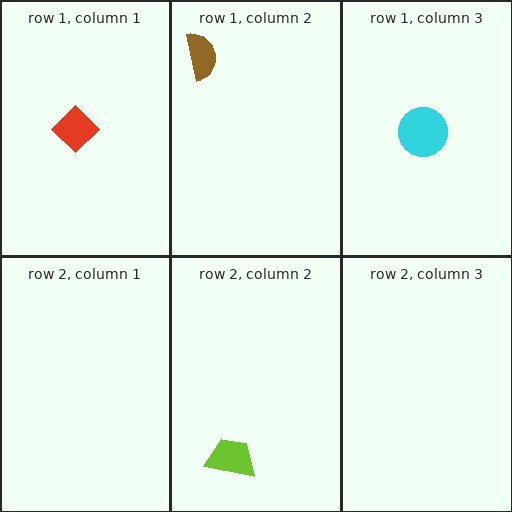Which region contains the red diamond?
The row 1, column 1 region.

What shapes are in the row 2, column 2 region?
The lime trapezoid.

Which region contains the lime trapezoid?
The row 2, column 2 region.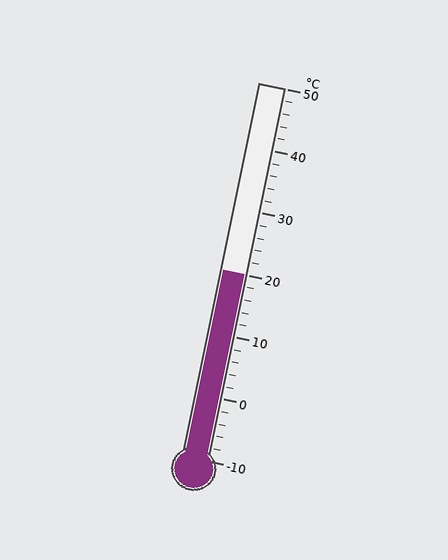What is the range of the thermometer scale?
The thermometer scale ranges from -10°C to 50°C.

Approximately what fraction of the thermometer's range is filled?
The thermometer is filled to approximately 50% of its range.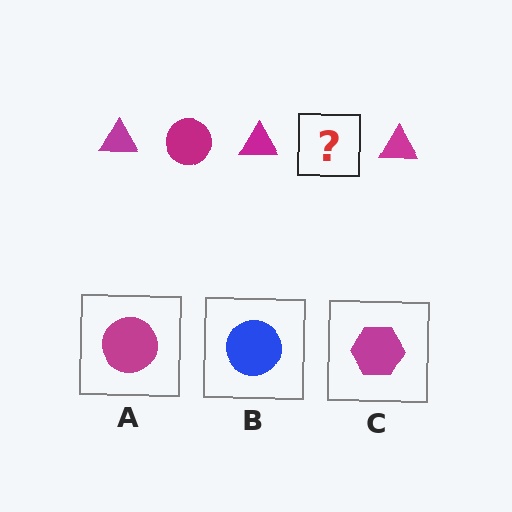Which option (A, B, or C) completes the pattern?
A.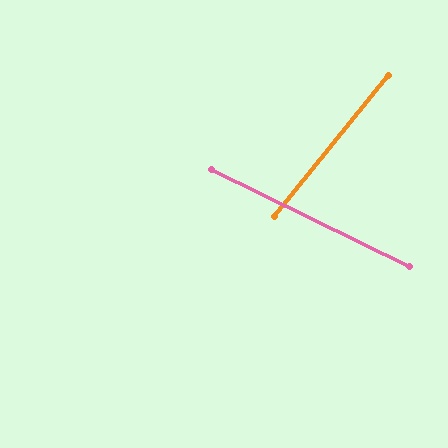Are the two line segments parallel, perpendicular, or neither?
Neither parallel nor perpendicular — they differ by about 77°.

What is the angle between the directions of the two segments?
Approximately 77 degrees.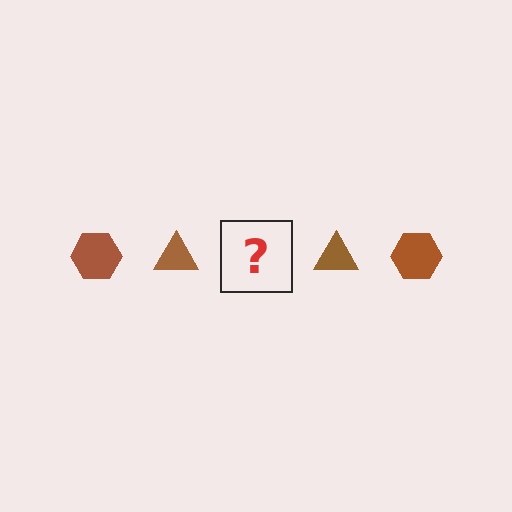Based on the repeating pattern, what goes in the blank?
The blank should be a brown hexagon.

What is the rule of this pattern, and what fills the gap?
The rule is that the pattern cycles through hexagon, triangle shapes in brown. The gap should be filled with a brown hexagon.